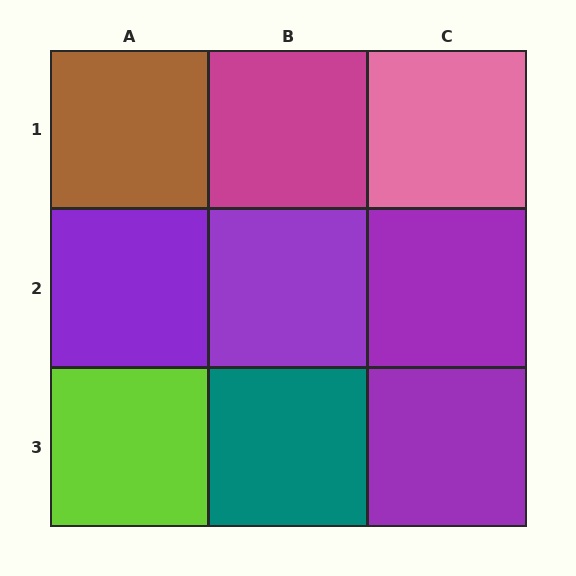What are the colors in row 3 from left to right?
Lime, teal, purple.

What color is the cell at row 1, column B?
Magenta.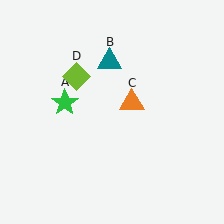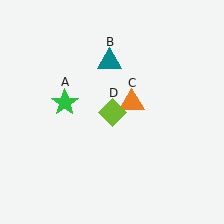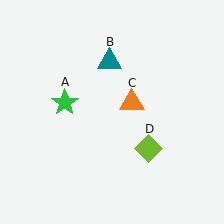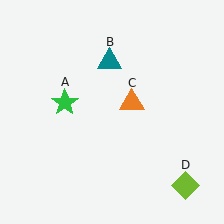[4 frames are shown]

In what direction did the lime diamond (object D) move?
The lime diamond (object D) moved down and to the right.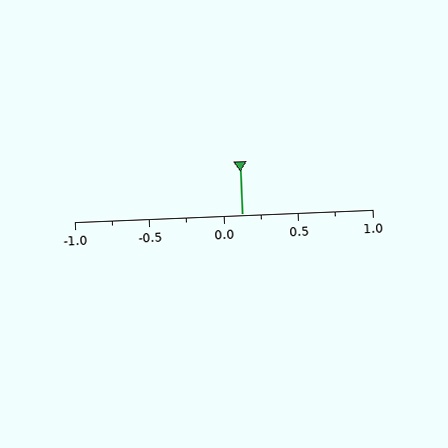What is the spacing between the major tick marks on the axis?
The major ticks are spaced 0.5 apart.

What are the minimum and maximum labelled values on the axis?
The axis runs from -1.0 to 1.0.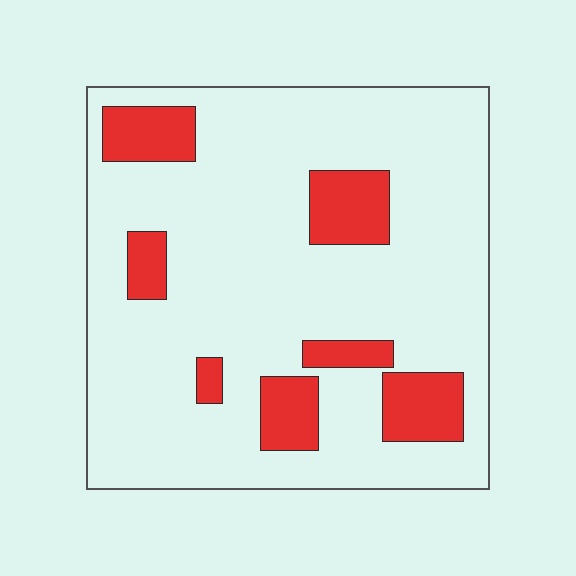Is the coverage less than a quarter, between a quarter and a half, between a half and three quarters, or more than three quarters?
Less than a quarter.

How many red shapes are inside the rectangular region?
7.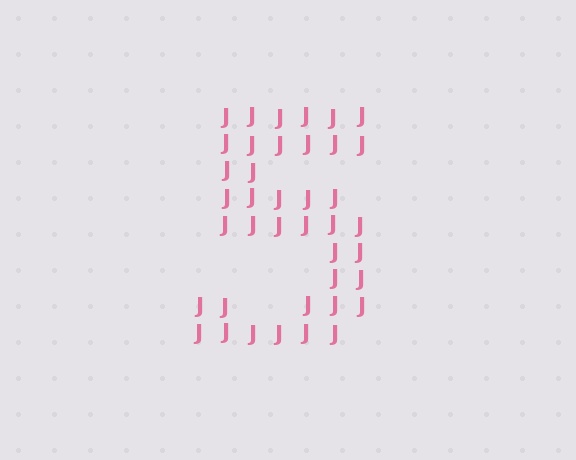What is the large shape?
The large shape is the digit 5.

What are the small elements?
The small elements are letter J's.